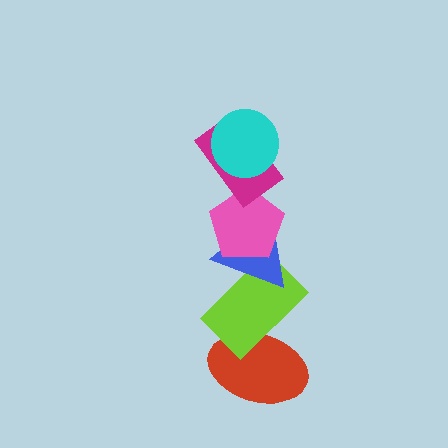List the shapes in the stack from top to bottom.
From top to bottom: the cyan circle, the magenta rectangle, the pink pentagon, the blue triangle, the lime rectangle, the red ellipse.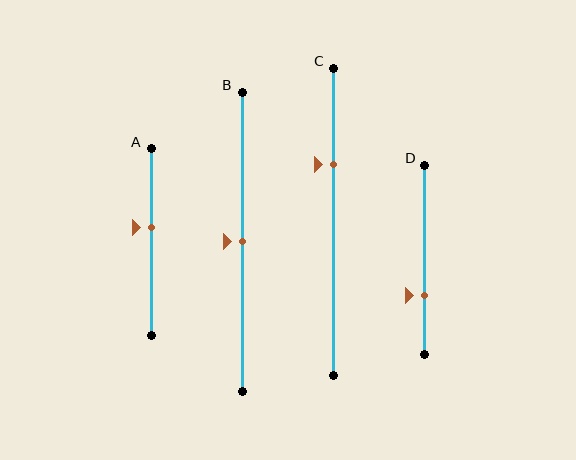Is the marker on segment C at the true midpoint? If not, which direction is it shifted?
No, the marker on segment C is shifted upward by about 19% of the segment length.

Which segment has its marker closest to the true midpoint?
Segment B has its marker closest to the true midpoint.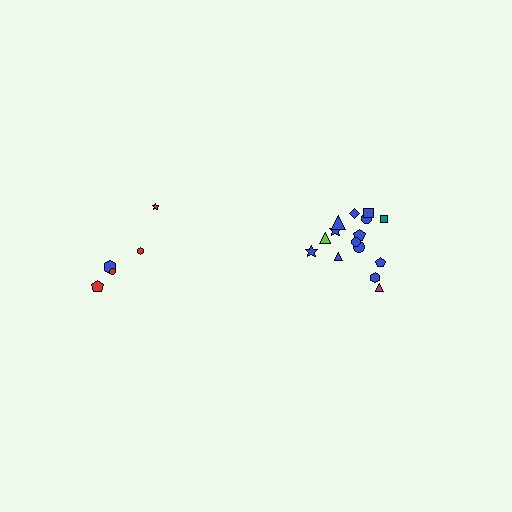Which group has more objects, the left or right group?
The right group.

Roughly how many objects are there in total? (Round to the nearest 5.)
Roughly 20 objects in total.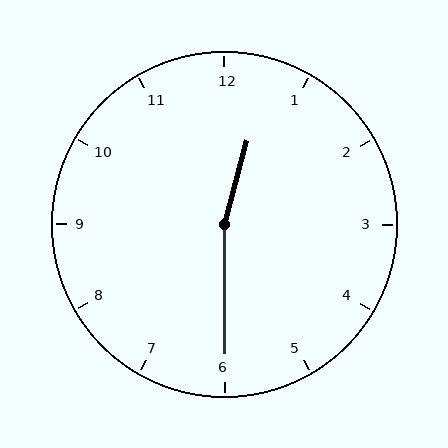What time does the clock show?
12:30.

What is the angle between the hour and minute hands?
Approximately 165 degrees.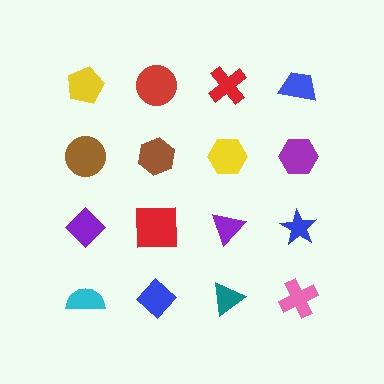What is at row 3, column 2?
A red square.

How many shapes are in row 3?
4 shapes.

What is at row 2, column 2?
A brown hexagon.